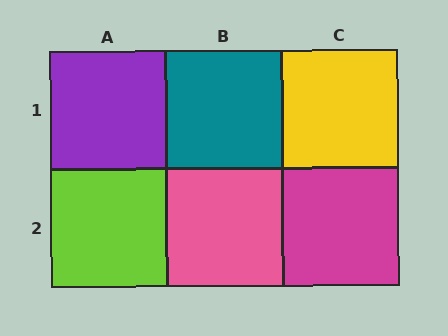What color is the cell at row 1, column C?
Yellow.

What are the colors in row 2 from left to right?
Lime, pink, magenta.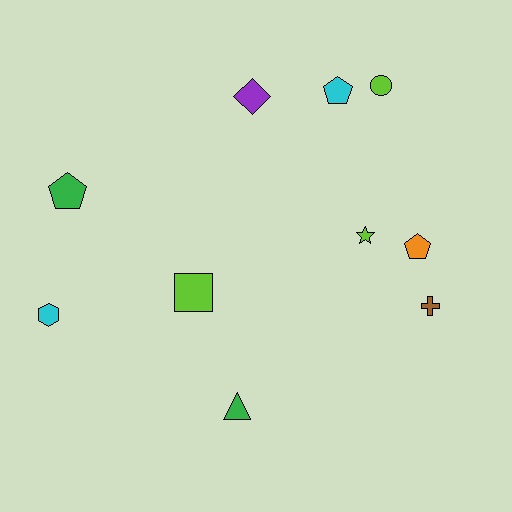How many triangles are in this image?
There is 1 triangle.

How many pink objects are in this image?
There are no pink objects.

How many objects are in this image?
There are 10 objects.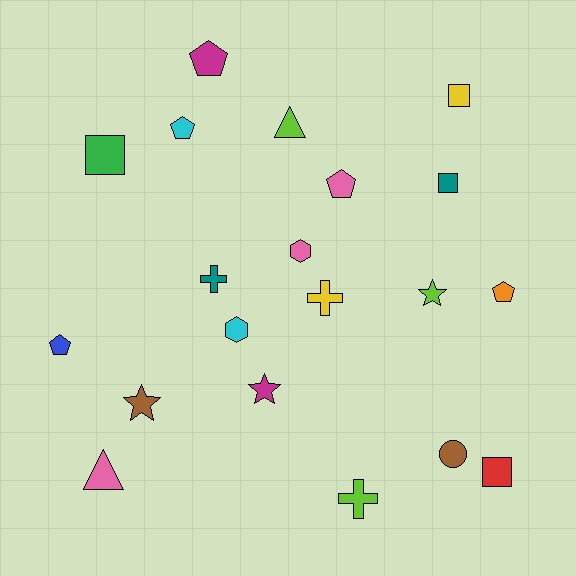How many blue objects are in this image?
There is 1 blue object.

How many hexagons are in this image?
There are 2 hexagons.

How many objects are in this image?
There are 20 objects.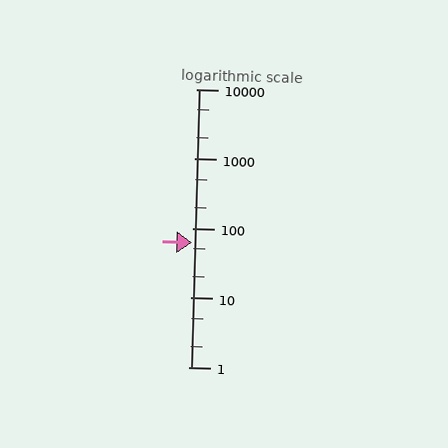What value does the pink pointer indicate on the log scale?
The pointer indicates approximately 62.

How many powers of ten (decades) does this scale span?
The scale spans 4 decades, from 1 to 10000.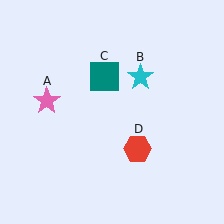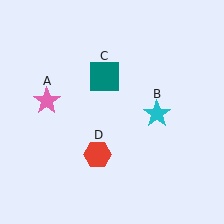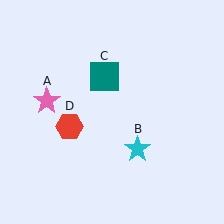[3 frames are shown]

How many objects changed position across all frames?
2 objects changed position: cyan star (object B), red hexagon (object D).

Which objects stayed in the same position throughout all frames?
Pink star (object A) and teal square (object C) remained stationary.